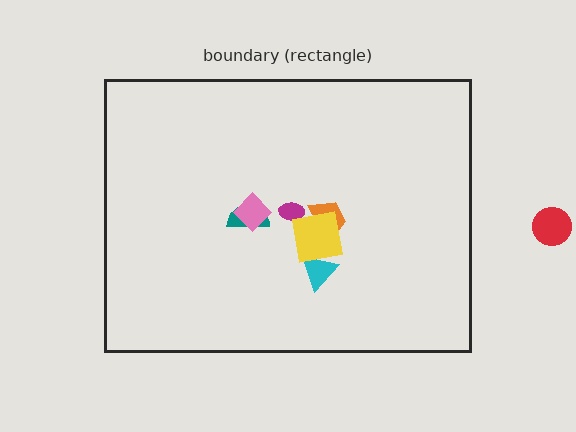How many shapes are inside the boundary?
6 inside, 1 outside.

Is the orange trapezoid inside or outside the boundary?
Inside.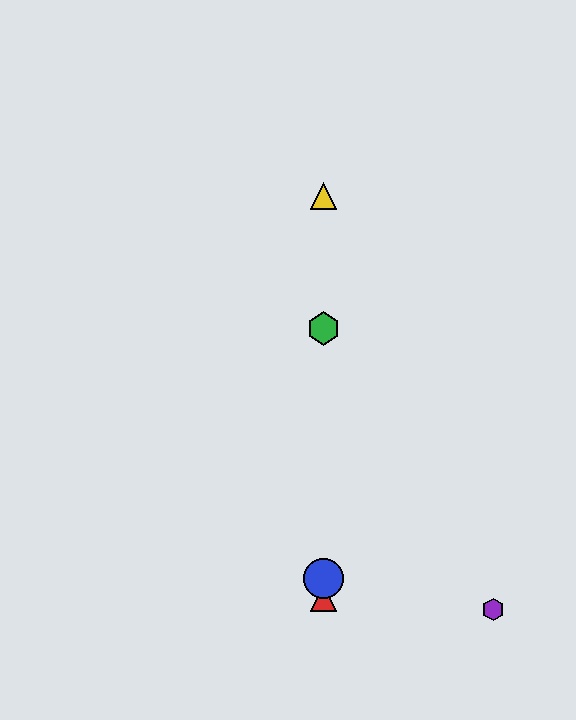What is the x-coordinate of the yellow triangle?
The yellow triangle is at x≈324.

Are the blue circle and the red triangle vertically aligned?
Yes, both are at x≈324.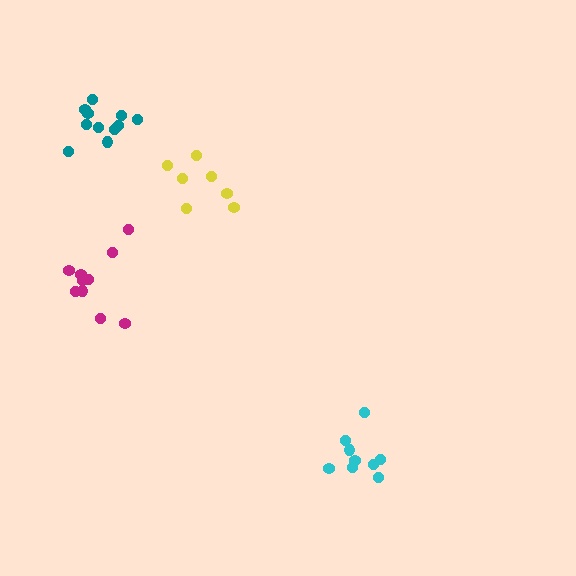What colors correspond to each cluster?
The clusters are colored: yellow, teal, cyan, magenta.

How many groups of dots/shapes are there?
There are 4 groups.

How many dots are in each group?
Group 1: 7 dots, Group 2: 11 dots, Group 3: 9 dots, Group 4: 10 dots (37 total).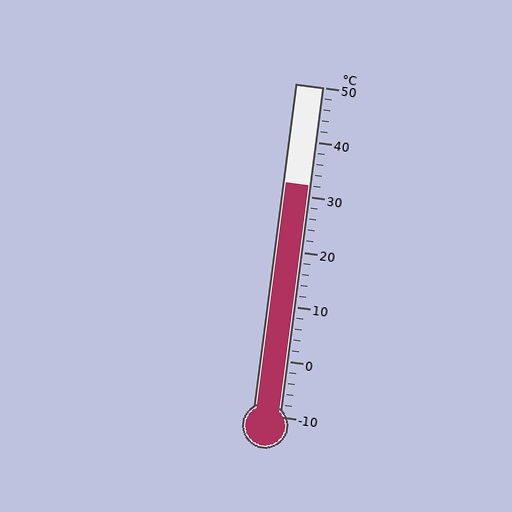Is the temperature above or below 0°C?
The temperature is above 0°C.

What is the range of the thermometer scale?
The thermometer scale ranges from -10°C to 50°C.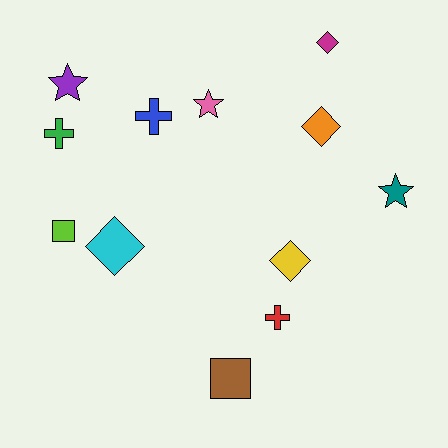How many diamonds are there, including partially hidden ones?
There are 4 diamonds.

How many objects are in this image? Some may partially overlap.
There are 12 objects.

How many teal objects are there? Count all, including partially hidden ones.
There is 1 teal object.